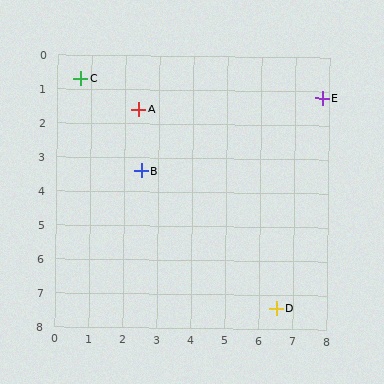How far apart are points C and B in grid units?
Points C and B are about 3.2 grid units apart.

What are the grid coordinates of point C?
Point C is at approximately (0.7, 0.7).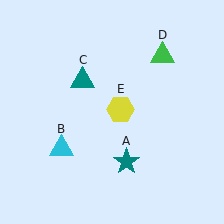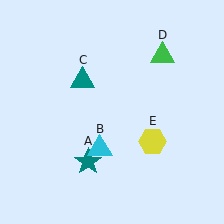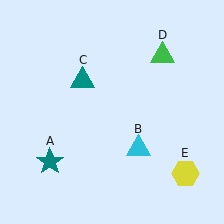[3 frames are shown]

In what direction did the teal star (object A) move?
The teal star (object A) moved left.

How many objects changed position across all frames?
3 objects changed position: teal star (object A), cyan triangle (object B), yellow hexagon (object E).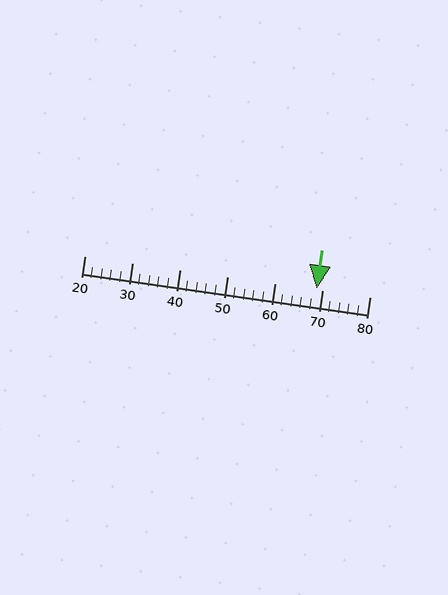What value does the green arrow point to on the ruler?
The green arrow points to approximately 69.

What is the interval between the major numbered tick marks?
The major tick marks are spaced 10 units apart.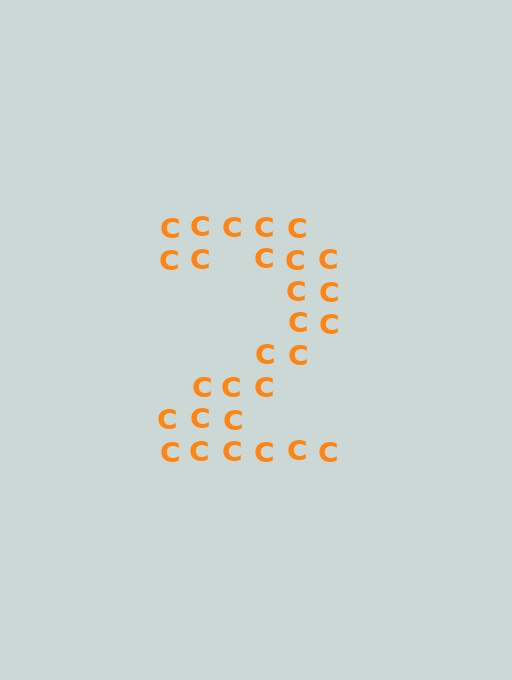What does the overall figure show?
The overall figure shows the digit 2.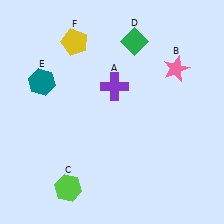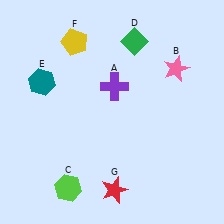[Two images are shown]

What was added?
A red star (G) was added in Image 2.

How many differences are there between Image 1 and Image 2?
There is 1 difference between the two images.